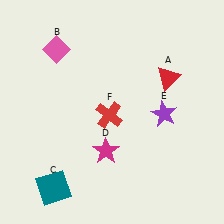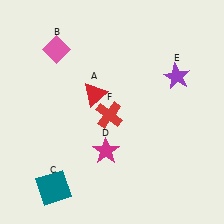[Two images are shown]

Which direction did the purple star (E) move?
The purple star (E) moved up.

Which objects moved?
The objects that moved are: the red triangle (A), the purple star (E).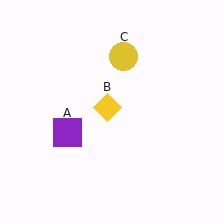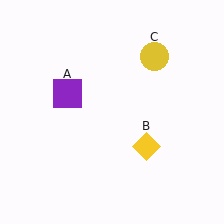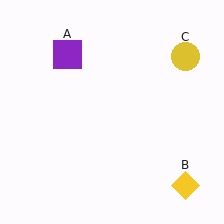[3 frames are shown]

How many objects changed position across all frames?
3 objects changed position: purple square (object A), yellow diamond (object B), yellow circle (object C).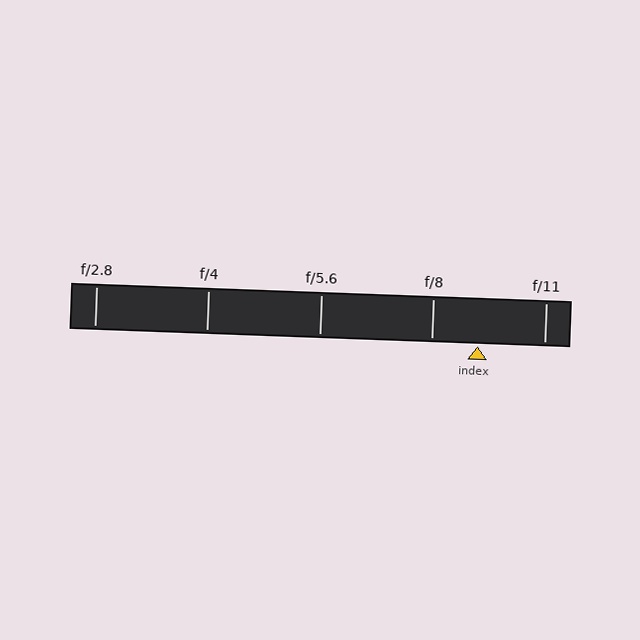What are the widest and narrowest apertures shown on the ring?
The widest aperture shown is f/2.8 and the narrowest is f/11.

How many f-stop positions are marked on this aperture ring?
There are 5 f-stop positions marked.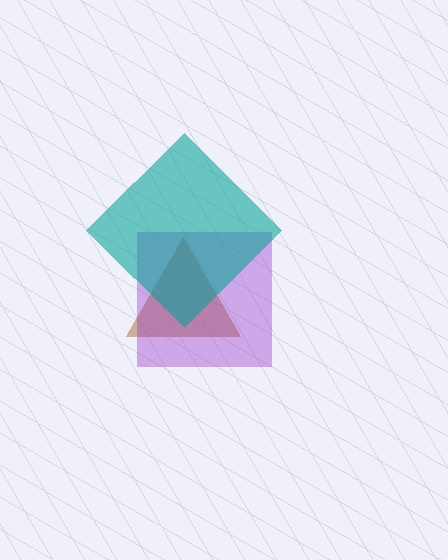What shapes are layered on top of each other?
The layered shapes are: a brown triangle, a purple square, a teal diamond.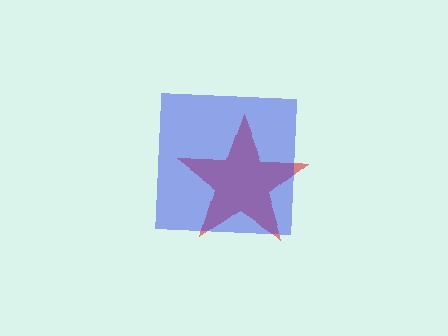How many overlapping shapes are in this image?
There are 2 overlapping shapes in the image.